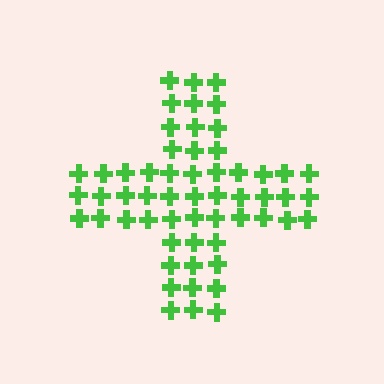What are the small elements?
The small elements are crosses.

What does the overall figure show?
The overall figure shows a cross.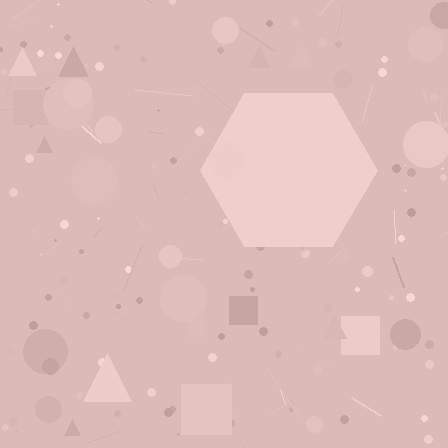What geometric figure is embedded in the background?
A hexagon is embedded in the background.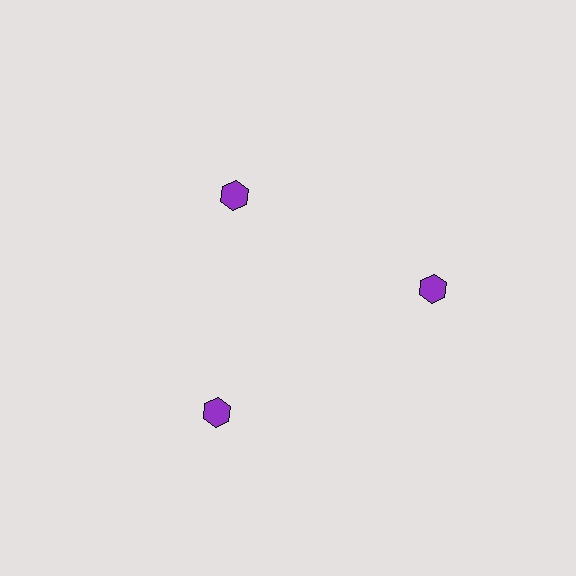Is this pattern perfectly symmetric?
No. The 3 purple hexagons are arranged in a ring, but one element near the 11 o'clock position is pulled inward toward the center, breaking the 3-fold rotational symmetry.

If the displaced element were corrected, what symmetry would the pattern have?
It would have 3-fold rotational symmetry — the pattern would map onto itself every 120 degrees.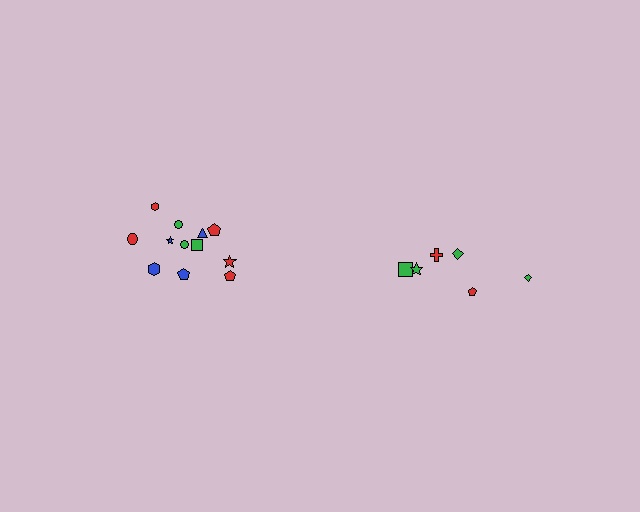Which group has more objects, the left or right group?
The left group.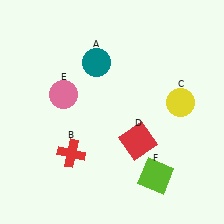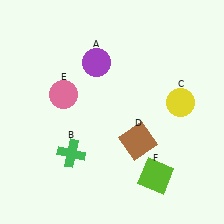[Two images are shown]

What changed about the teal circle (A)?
In Image 1, A is teal. In Image 2, it changed to purple.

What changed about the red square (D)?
In Image 1, D is red. In Image 2, it changed to brown.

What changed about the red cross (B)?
In Image 1, B is red. In Image 2, it changed to green.